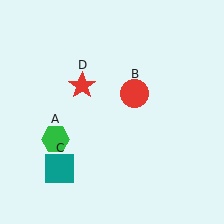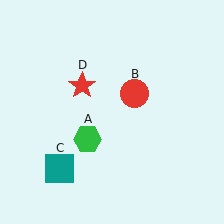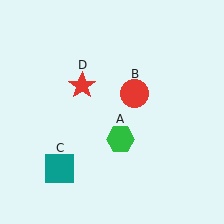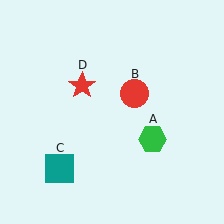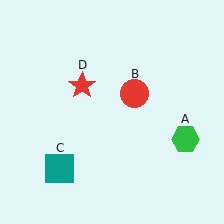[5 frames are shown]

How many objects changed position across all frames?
1 object changed position: green hexagon (object A).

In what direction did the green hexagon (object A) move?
The green hexagon (object A) moved right.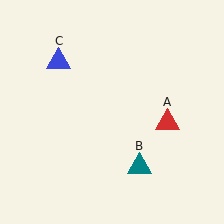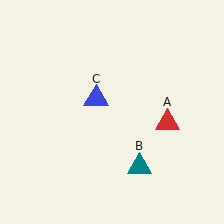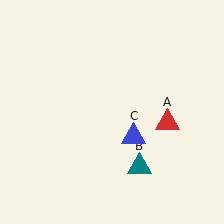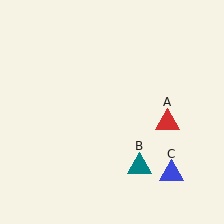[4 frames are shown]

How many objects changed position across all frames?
1 object changed position: blue triangle (object C).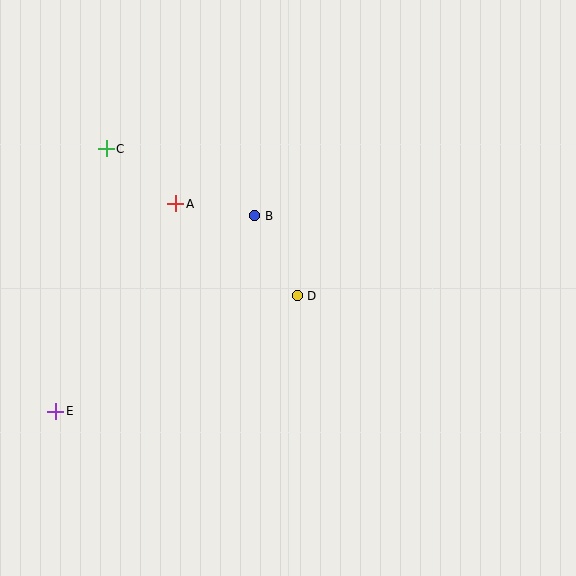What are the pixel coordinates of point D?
Point D is at (297, 296).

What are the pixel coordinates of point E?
Point E is at (56, 411).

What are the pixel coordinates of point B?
Point B is at (255, 216).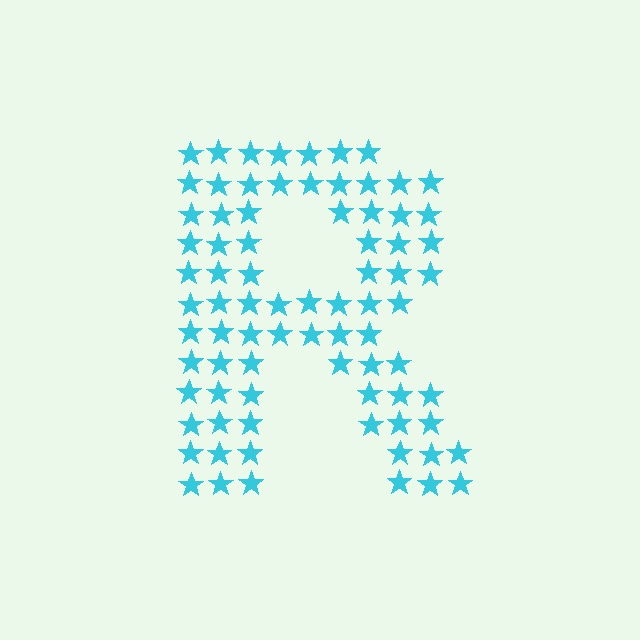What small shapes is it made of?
It is made of small stars.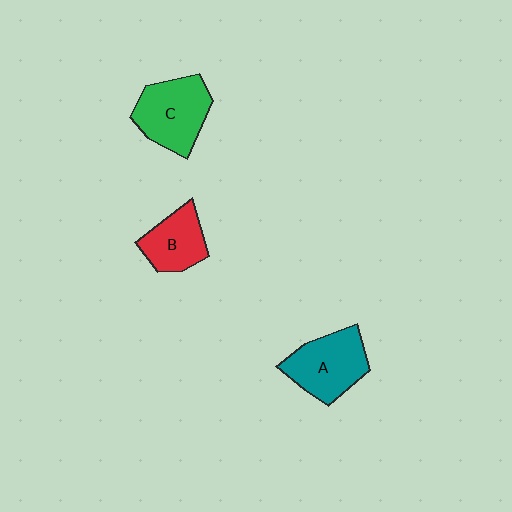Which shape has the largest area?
Shape C (green).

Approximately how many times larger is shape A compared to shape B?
Approximately 1.3 times.